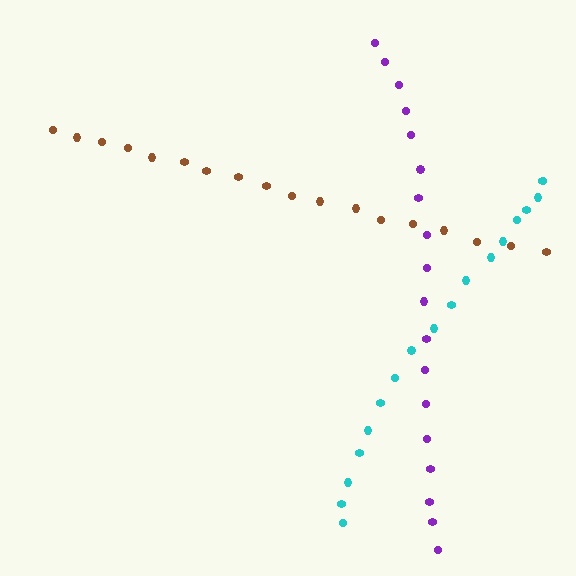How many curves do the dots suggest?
There are 3 distinct paths.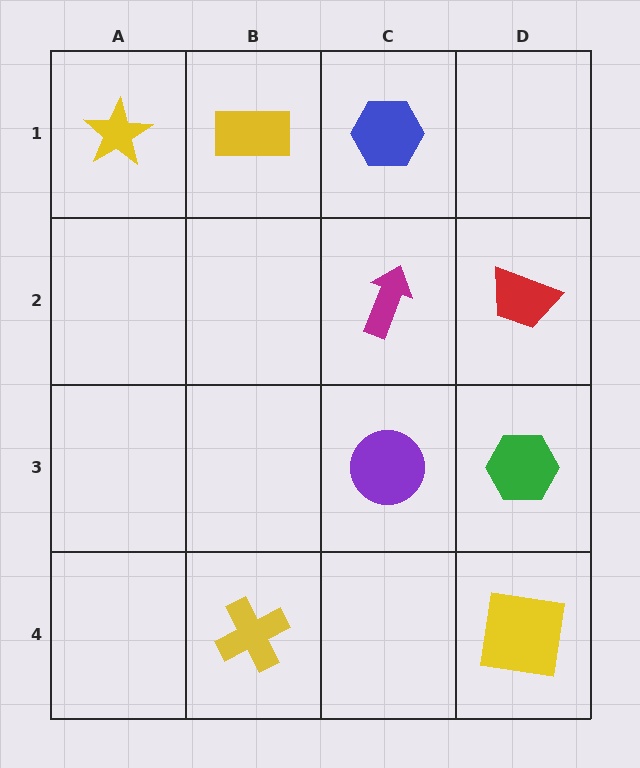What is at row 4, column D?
A yellow square.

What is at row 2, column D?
A red trapezoid.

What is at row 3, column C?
A purple circle.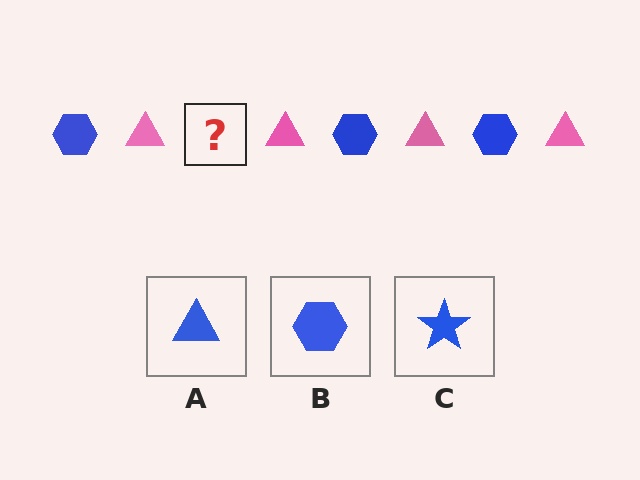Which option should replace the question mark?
Option B.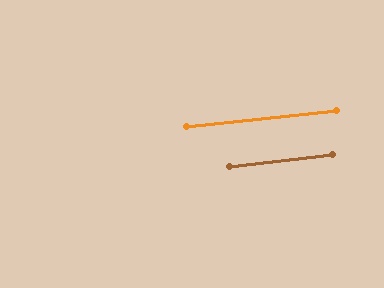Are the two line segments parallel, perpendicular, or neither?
Parallel — their directions differ by only 1.0°.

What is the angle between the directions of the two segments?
Approximately 1 degree.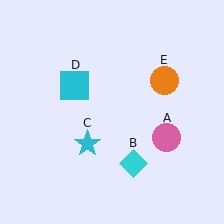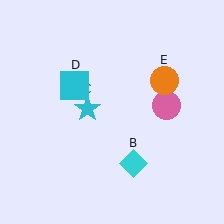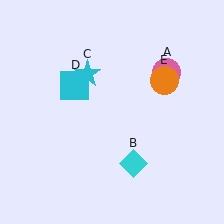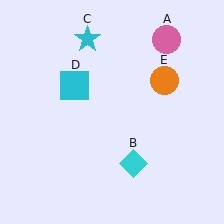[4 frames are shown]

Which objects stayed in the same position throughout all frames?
Cyan diamond (object B) and cyan square (object D) and orange circle (object E) remained stationary.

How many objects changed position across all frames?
2 objects changed position: pink circle (object A), cyan star (object C).